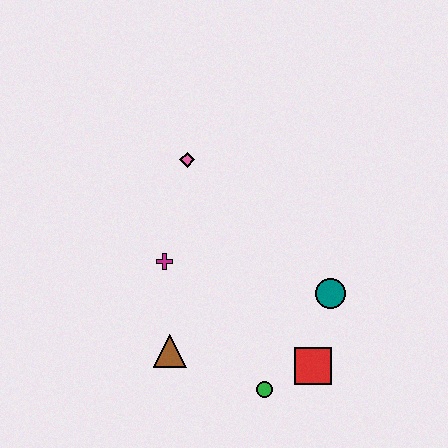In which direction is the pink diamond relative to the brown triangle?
The pink diamond is above the brown triangle.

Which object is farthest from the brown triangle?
The pink diamond is farthest from the brown triangle.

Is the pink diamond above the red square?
Yes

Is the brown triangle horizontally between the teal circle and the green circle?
No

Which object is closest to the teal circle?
The red square is closest to the teal circle.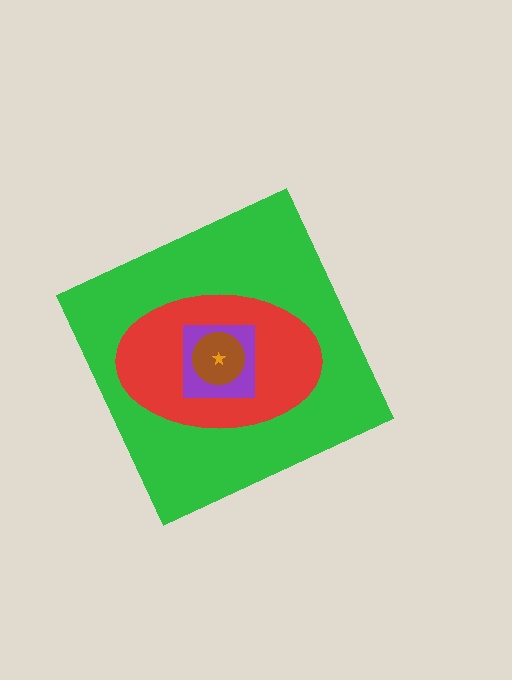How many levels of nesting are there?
5.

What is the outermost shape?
The green diamond.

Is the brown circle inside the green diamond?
Yes.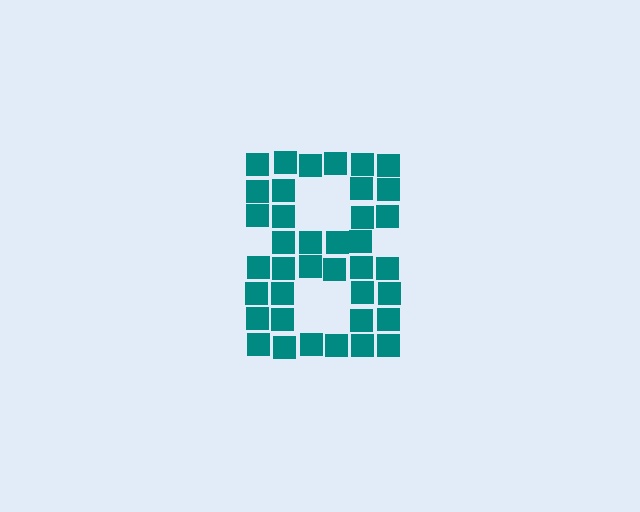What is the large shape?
The large shape is the digit 8.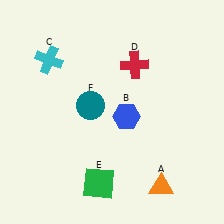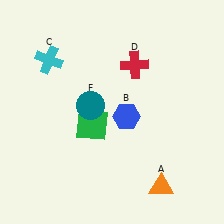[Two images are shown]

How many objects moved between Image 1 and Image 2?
1 object moved between the two images.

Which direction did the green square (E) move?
The green square (E) moved up.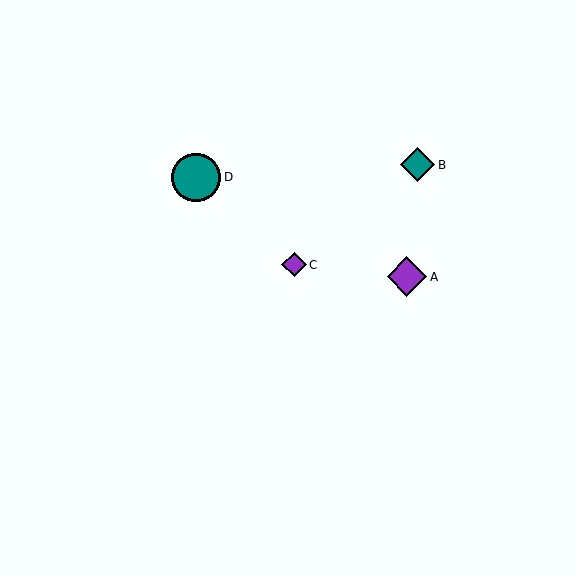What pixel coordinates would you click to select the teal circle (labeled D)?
Click at (196, 177) to select the teal circle D.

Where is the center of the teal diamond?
The center of the teal diamond is at (418, 165).